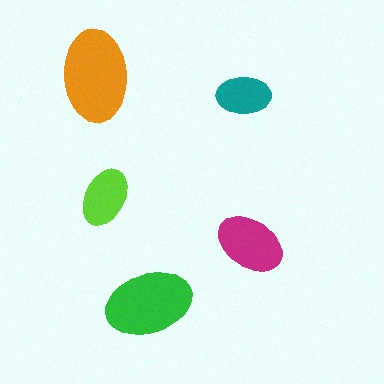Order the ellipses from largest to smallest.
the orange one, the green one, the magenta one, the lime one, the teal one.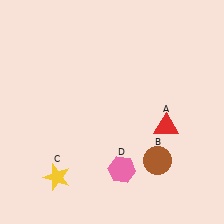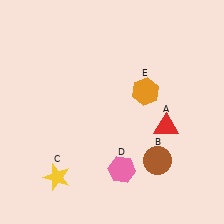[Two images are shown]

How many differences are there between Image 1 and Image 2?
There is 1 difference between the two images.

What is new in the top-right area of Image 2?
An orange hexagon (E) was added in the top-right area of Image 2.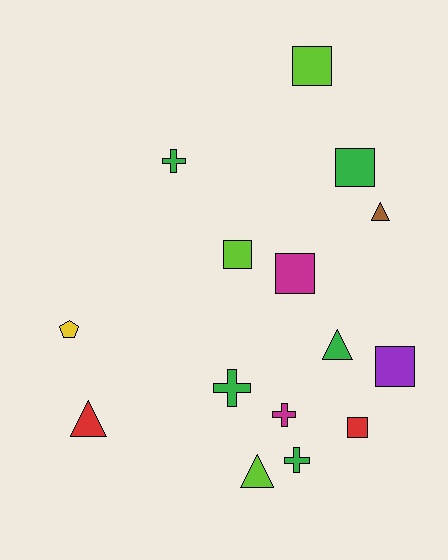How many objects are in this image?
There are 15 objects.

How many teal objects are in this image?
There are no teal objects.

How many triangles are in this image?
There are 4 triangles.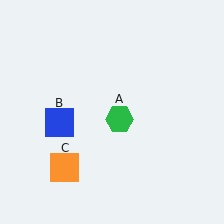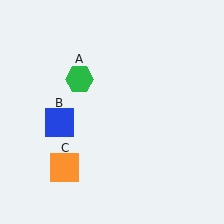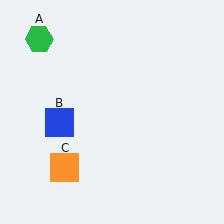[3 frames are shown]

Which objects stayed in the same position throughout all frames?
Blue square (object B) and orange square (object C) remained stationary.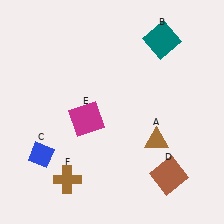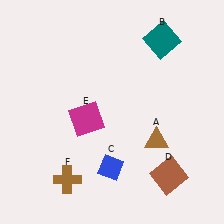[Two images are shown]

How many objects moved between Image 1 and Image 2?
1 object moved between the two images.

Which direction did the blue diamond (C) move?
The blue diamond (C) moved right.